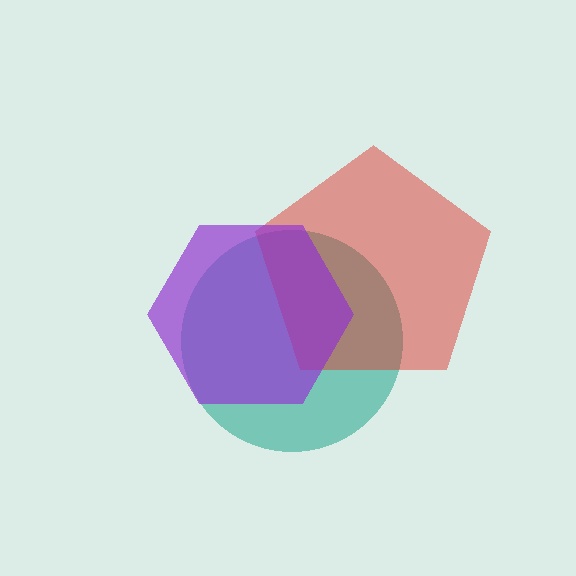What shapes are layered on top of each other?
The layered shapes are: a teal circle, a red pentagon, a purple hexagon.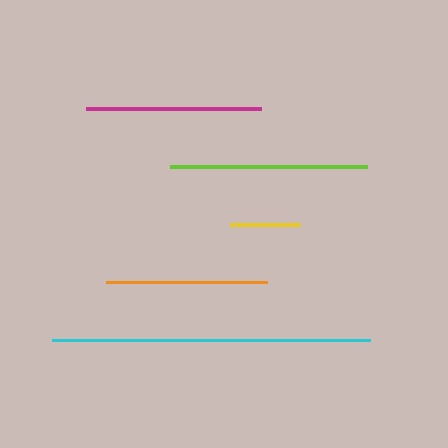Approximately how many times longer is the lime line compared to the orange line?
The lime line is approximately 1.2 times the length of the orange line.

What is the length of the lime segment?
The lime segment is approximately 197 pixels long.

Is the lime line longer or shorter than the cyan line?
The cyan line is longer than the lime line.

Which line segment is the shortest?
The yellow line is the shortest at approximately 70 pixels.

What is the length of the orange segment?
The orange segment is approximately 160 pixels long.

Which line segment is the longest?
The cyan line is the longest at approximately 318 pixels.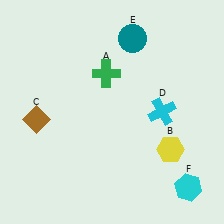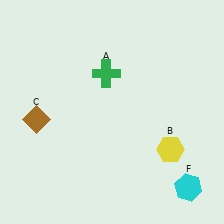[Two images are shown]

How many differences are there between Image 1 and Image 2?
There are 2 differences between the two images.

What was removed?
The teal circle (E), the cyan cross (D) were removed in Image 2.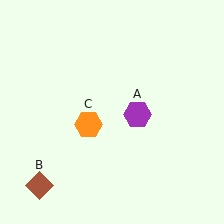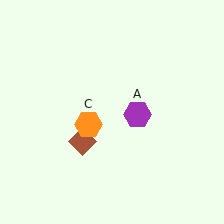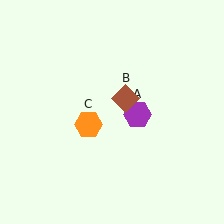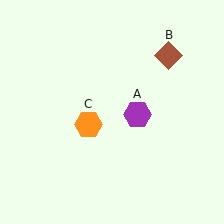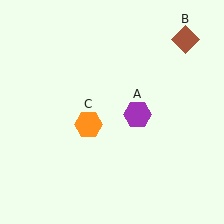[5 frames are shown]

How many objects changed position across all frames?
1 object changed position: brown diamond (object B).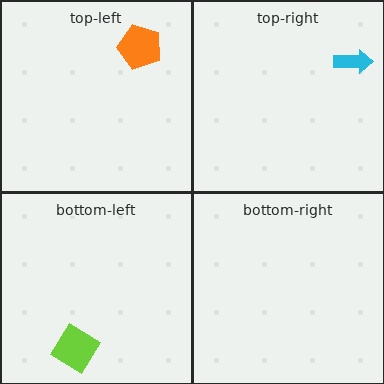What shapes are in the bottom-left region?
The lime diamond.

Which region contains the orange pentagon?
The top-left region.